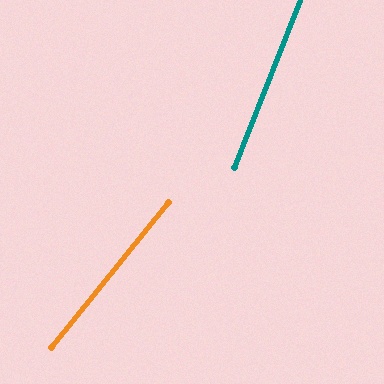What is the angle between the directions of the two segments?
Approximately 17 degrees.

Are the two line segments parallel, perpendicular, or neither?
Neither parallel nor perpendicular — they differ by about 17°.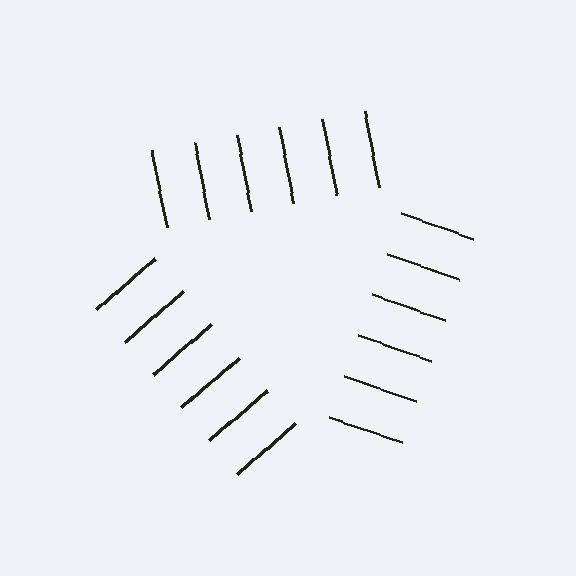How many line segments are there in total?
18 — 6 along each of the 3 edges.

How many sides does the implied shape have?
3 sides — the line-ends trace a triangle.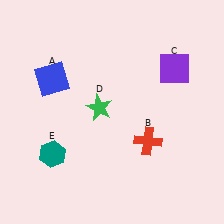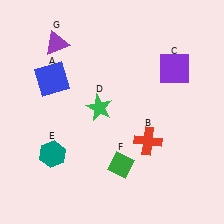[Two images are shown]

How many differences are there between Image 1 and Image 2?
There are 2 differences between the two images.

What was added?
A green diamond (F), a purple triangle (G) were added in Image 2.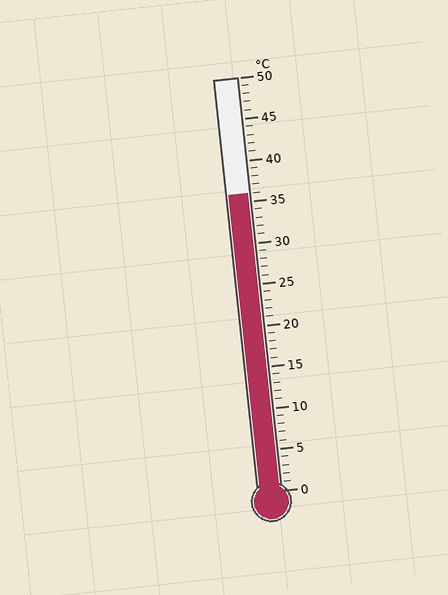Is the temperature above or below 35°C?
The temperature is above 35°C.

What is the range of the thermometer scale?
The thermometer scale ranges from 0°C to 50°C.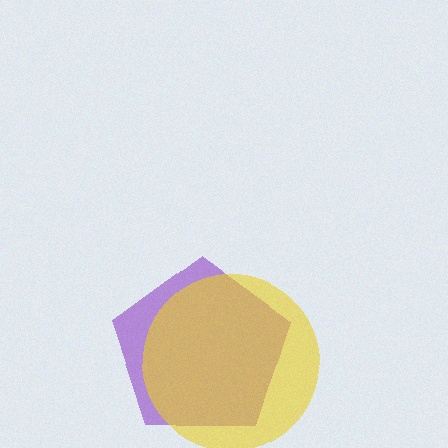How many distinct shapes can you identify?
There are 2 distinct shapes: a purple pentagon, a yellow circle.